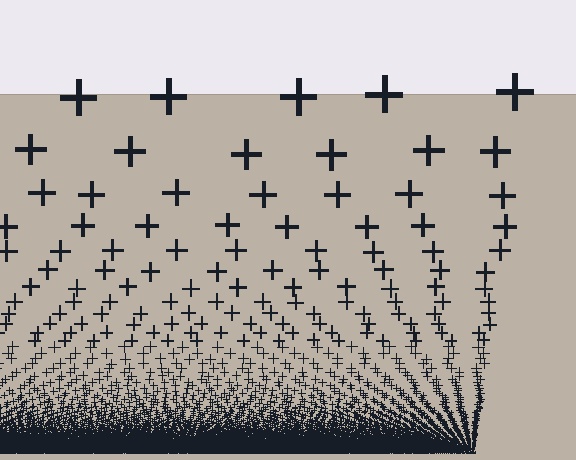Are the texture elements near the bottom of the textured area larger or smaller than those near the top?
Smaller. The gradient is inverted — elements near the bottom are smaller and denser.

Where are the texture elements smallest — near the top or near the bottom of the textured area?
Near the bottom.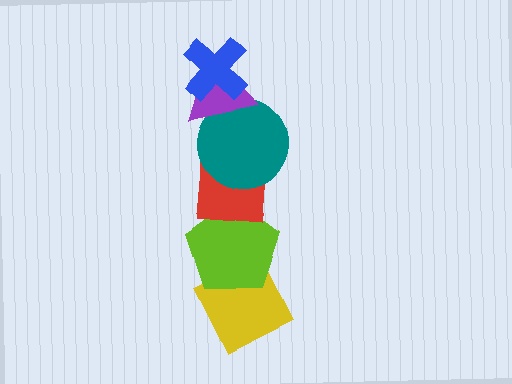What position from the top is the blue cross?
The blue cross is 1st from the top.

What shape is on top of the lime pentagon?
The red square is on top of the lime pentagon.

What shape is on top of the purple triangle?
The blue cross is on top of the purple triangle.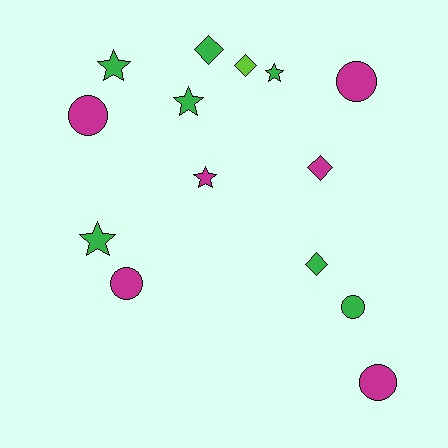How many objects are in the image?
There are 14 objects.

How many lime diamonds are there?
There is 1 lime diamond.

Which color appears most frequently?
Green, with 7 objects.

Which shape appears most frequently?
Circle, with 5 objects.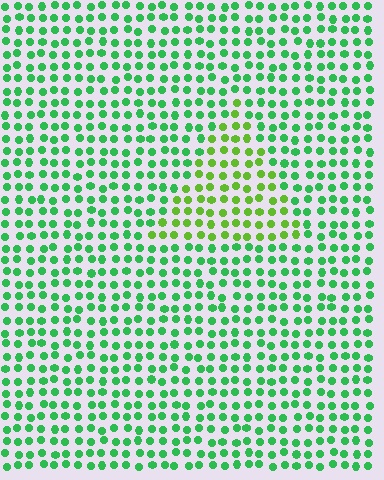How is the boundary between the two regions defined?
The boundary is defined purely by a slight shift in hue (about 37 degrees). Spacing, size, and orientation are identical on both sides.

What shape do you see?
I see a triangle.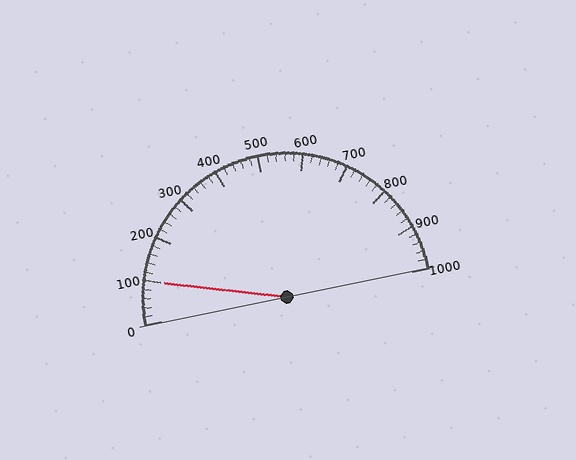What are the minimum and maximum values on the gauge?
The gauge ranges from 0 to 1000.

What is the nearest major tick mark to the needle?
The nearest major tick mark is 100.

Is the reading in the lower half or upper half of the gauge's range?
The reading is in the lower half of the range (0 to 1000).